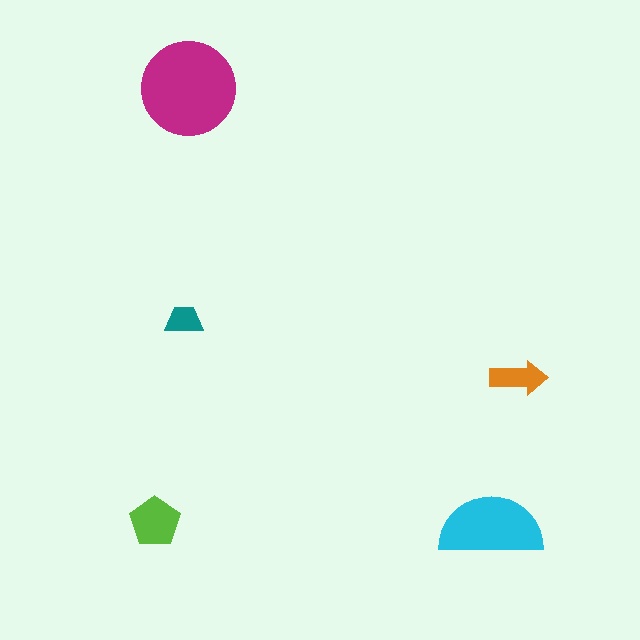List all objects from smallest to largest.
The teal trapezoid, the orange arrow, the lime pentagon, the cyan semicircle, the magenta circle.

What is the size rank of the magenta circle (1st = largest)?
1st.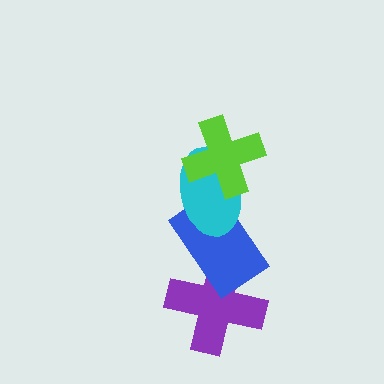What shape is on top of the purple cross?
The blue rectangle is on top of the purple cross.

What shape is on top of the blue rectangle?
The cyan ellipse is on top of the blue rectangle.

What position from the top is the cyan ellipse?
The cyan ellipse is 2nd from the top.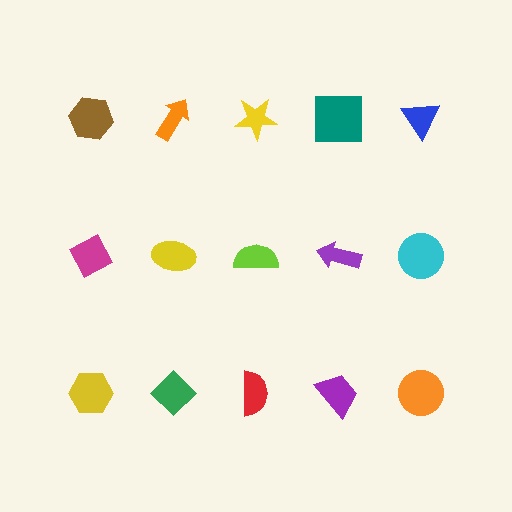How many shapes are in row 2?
5 shapes.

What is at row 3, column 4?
A purple trapezoid.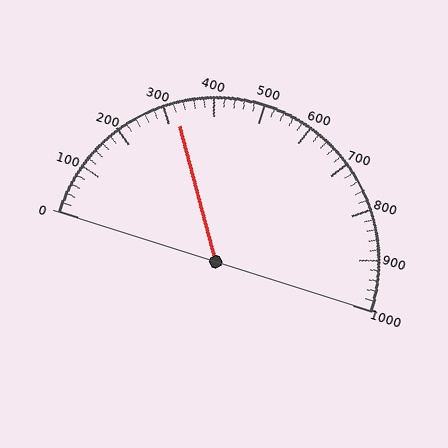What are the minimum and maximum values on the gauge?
The gauge ranges from 0 to 1000.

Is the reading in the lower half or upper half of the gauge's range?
The reading is in the lower half of the range (0 to 1000).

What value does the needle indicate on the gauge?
The needle indicates approximately 320.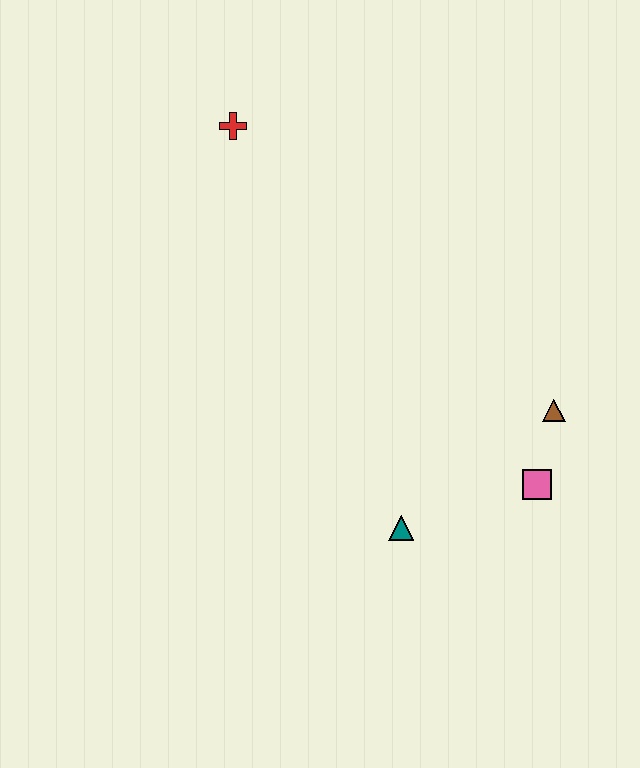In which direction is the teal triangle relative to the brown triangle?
The teal triangle is to the left of the brown triangle.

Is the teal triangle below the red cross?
Yes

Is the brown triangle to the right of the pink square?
Yes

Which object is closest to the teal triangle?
The pink square is closest to the teal triangle.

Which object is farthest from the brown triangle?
The red cross is farthest from the brown triangle.